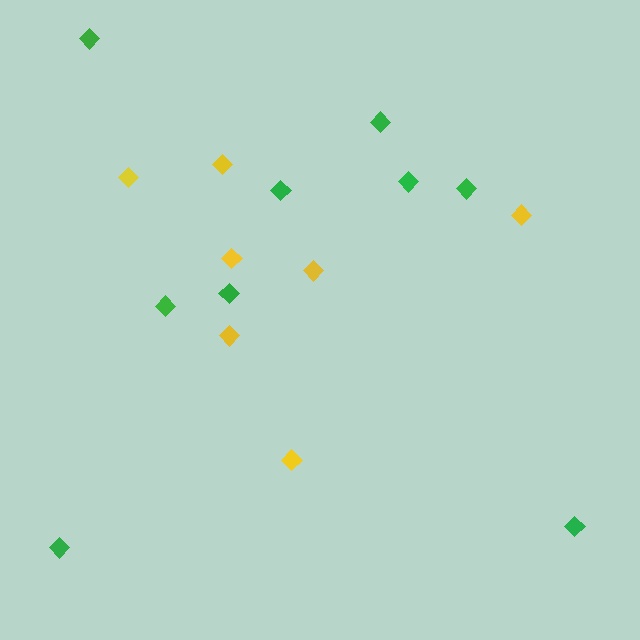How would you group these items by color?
There are 2 groups: one group of yellow diamonds (7) and one group of green diamonds (9).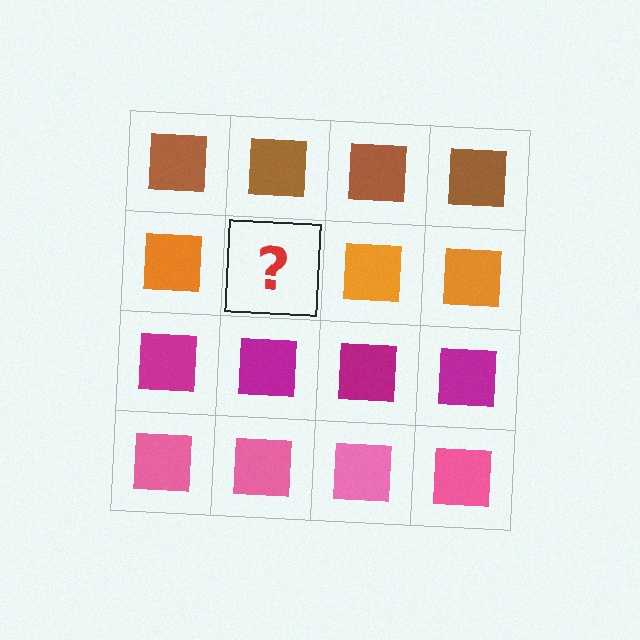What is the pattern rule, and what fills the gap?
The rule is that each row has a consistent color. The gap should be filled with an orange square.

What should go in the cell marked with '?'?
The missing cell should contain an orange square.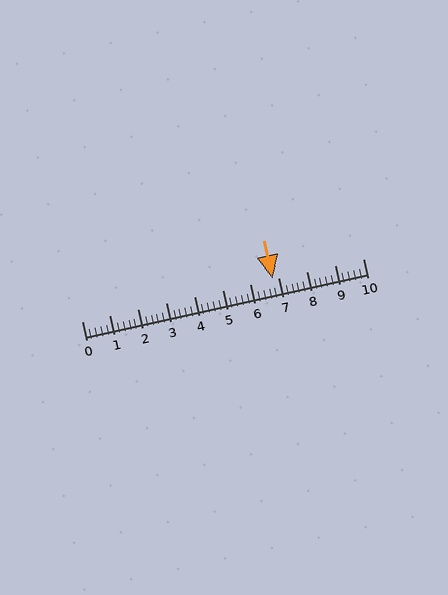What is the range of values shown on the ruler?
The ruler shows values from 0 to 10.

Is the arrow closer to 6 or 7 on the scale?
The arrow is closer to 7.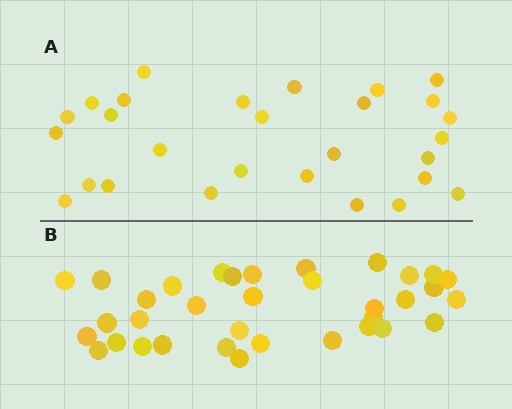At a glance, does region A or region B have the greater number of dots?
Region B (the bottom region) has more dots.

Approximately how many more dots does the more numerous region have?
Region B has roughly 8 or so more dots than region A.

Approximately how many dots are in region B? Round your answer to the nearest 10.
About 40 dots. (The exact count is 35, which rounds to 40.)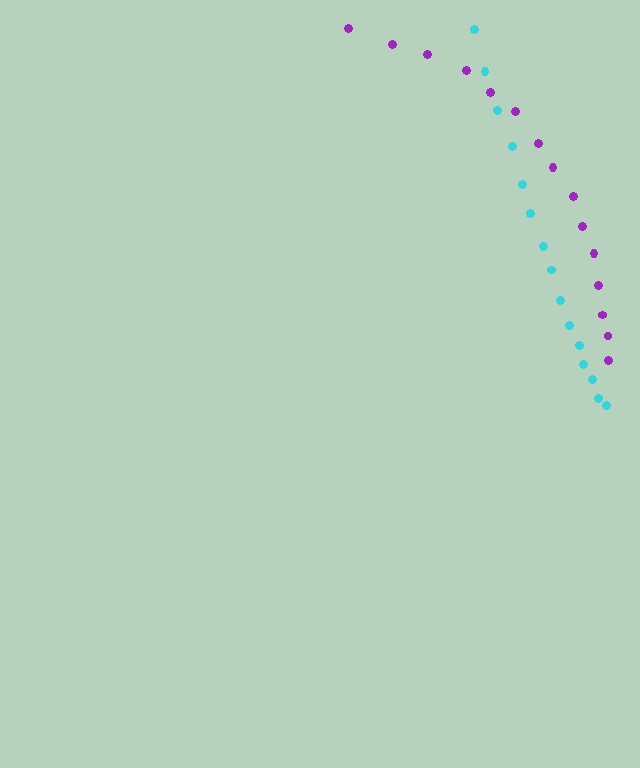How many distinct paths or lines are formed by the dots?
There are 2 distinct paths.